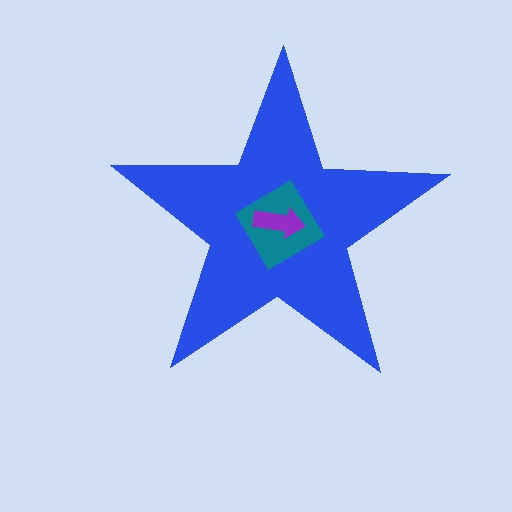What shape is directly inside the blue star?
The teal diamond.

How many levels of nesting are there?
3.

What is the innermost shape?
The purple arrow.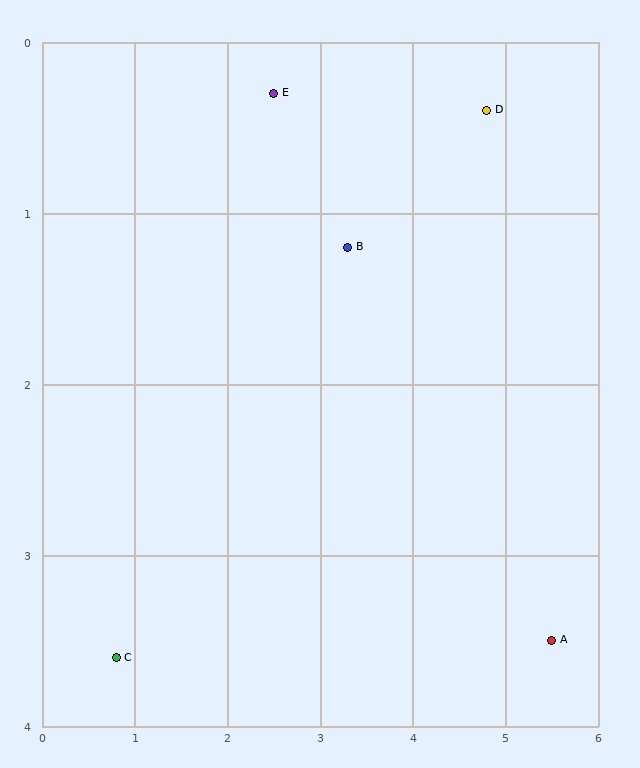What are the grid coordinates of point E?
Point E is at approximately (2.5, 0.3).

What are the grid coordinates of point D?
Point D is at approximately (4.8, 0.4).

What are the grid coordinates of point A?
Point A is at approximately (5.5, 3.5).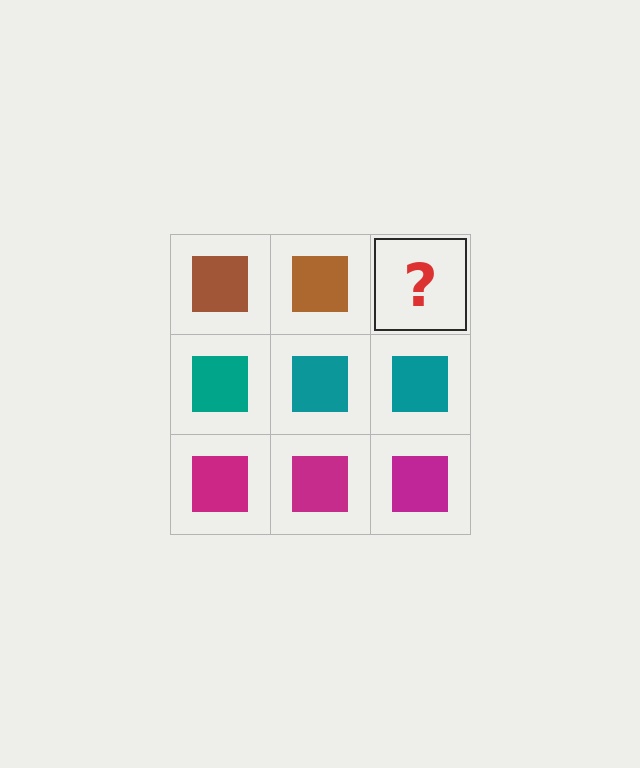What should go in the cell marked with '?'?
The missing cell should contain a brown square.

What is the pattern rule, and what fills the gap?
The rule is that each row has a consistent color. The gap should be filled with a brown square.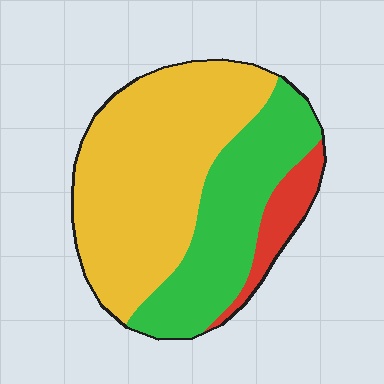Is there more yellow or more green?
Yellow.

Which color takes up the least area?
Red, at roughly 10%.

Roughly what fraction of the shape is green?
Green covers about 35% of the shape.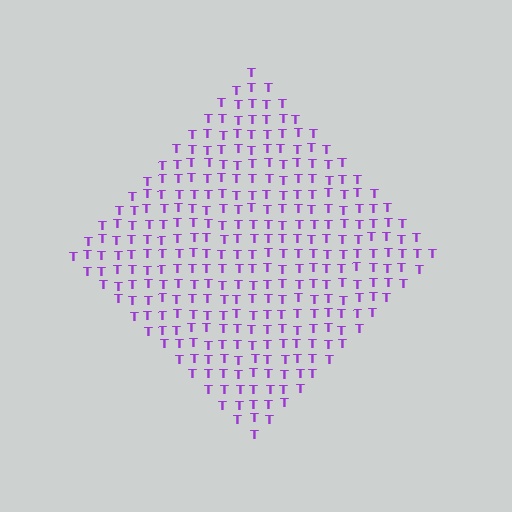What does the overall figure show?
The overall figure shows a diamond.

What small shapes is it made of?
It is made of small letter T's.